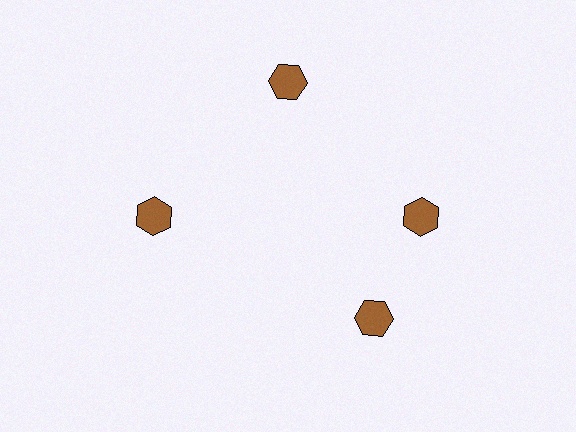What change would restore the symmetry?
The symmetry would be restored by rotating it back into even spacing with its neighbors so that all 4 hexagons sit at equal angles and equal distance from the center.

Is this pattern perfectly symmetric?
No. The 4 brown hexagons are arranged in a ring, but one element near the 6 o'clock position is rotated out of alignment along the ring, breaking the 4-fold rotational symmetry.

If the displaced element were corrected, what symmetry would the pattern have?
It would have 4-fold rotational symmetry — the pattern would map onto itself every 90 degrees.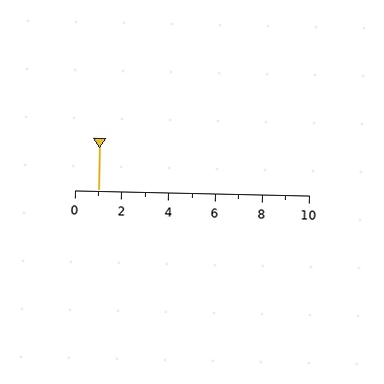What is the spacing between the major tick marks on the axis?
The major ticks are spaced 2 apart.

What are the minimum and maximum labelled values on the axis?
The axis runs from 0 to 10.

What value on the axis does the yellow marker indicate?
The marker indicates approximately 1.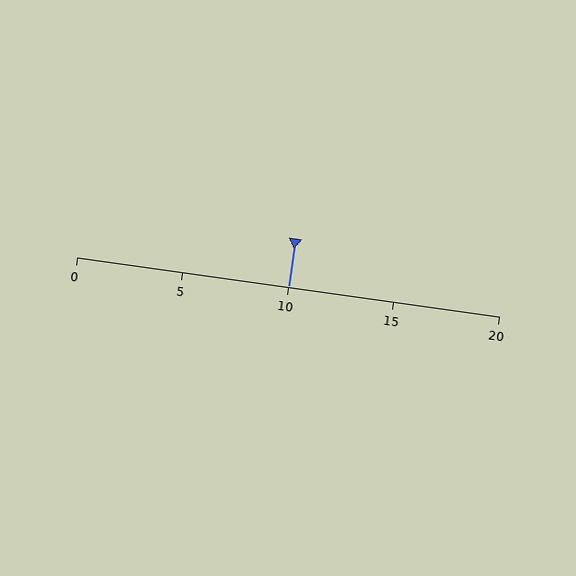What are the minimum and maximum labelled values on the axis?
The axis runs from 0 to 20.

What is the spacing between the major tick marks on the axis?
The major ticks are spaced 5 apart.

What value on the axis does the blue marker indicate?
The marker indicates approximately 10.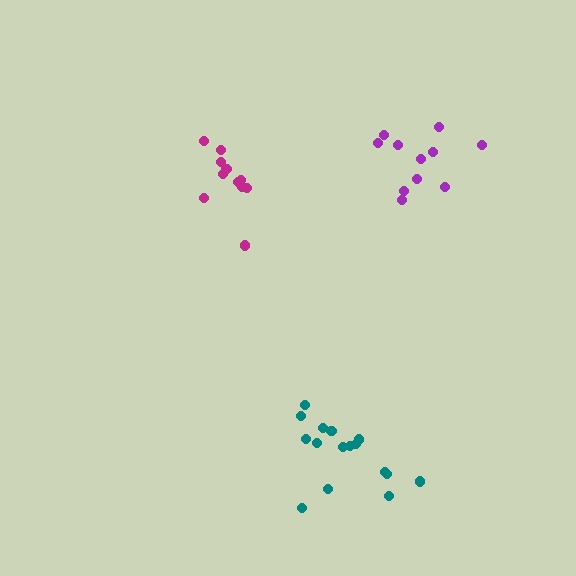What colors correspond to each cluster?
The clusters are colored: purple, magenta, teal.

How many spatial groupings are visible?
There are 3 spatial groupings.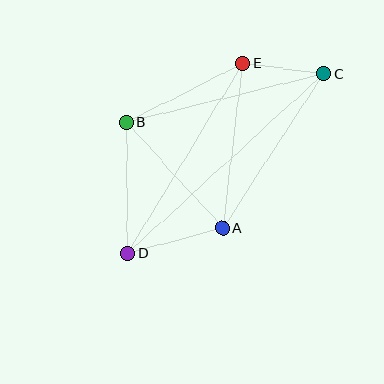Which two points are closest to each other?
Points C and E are closest to each other.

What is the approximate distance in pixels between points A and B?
The distance between A and B is approximately 143 pixels.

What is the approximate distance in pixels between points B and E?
The distance between B and E is approximately 131 pixels.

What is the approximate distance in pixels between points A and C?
The distance between A and C is approximately 184 pixels.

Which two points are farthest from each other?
Points C and D are farthest from each other.